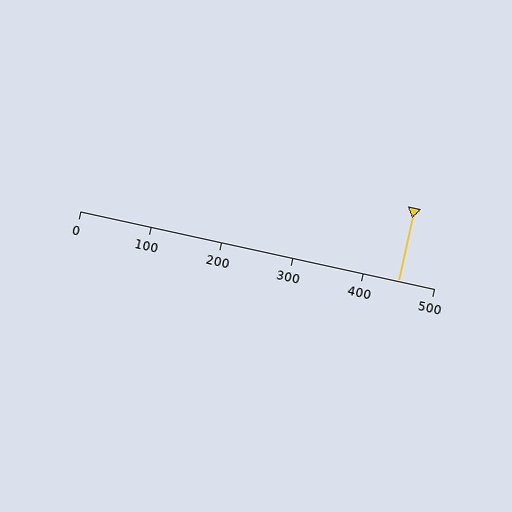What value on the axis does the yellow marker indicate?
The marker indicates approximately 450.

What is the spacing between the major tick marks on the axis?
The major ticks are spaced 100 apart.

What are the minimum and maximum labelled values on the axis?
The axis runs from 0 to 500.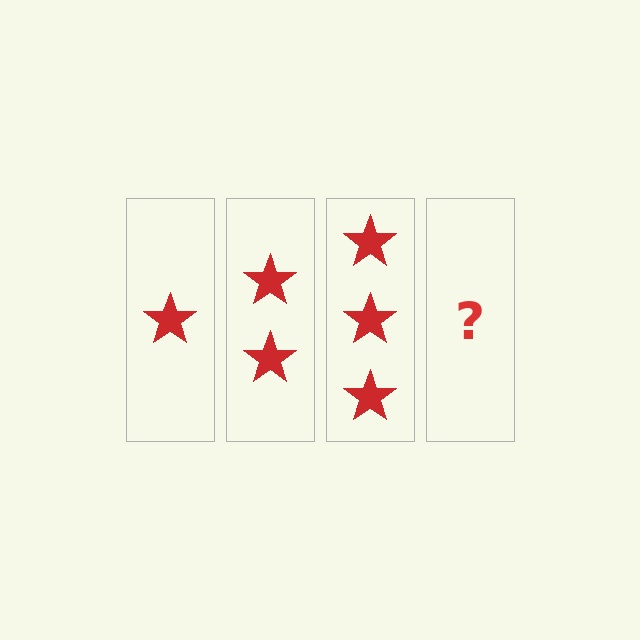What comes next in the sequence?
The next element should be 4 stars.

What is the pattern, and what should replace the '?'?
The pattern is that each step adds one more star. The '?' should be 4 stars.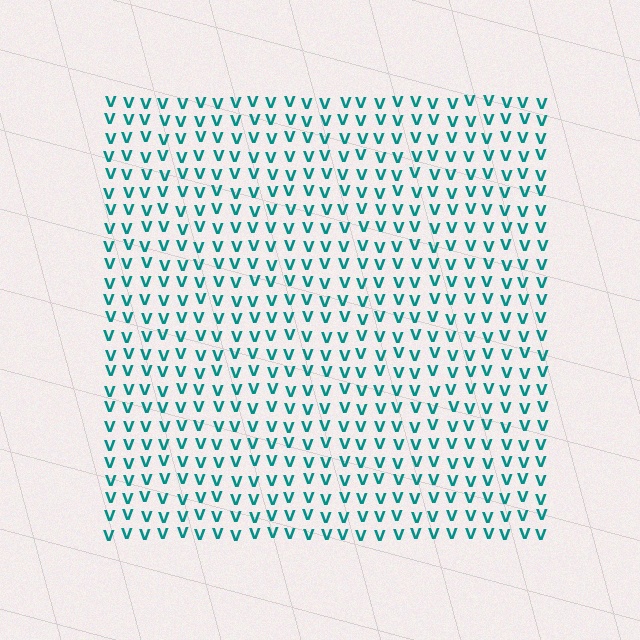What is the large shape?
The large shape is a square.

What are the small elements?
The small elements are letter V's.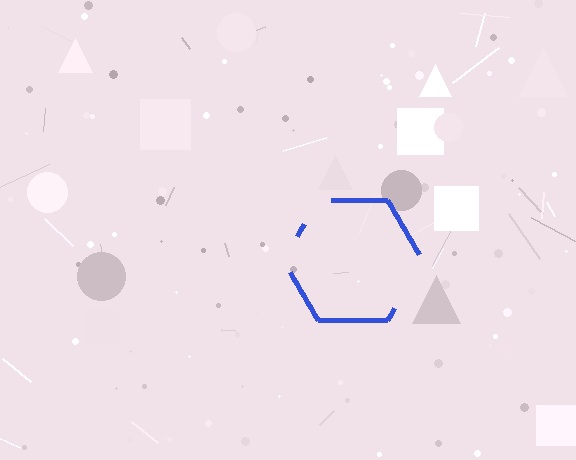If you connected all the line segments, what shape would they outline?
They would outline a hexagon.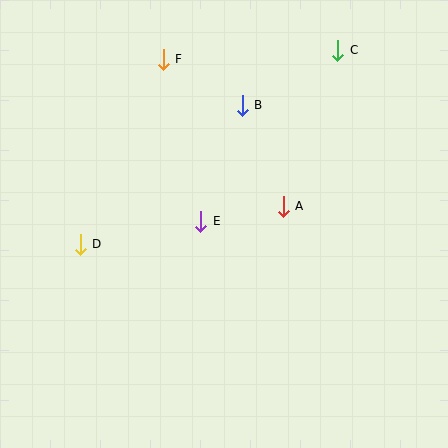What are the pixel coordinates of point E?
Point E is at (201, 221).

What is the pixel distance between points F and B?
The distance between F and B is 92 pixels.